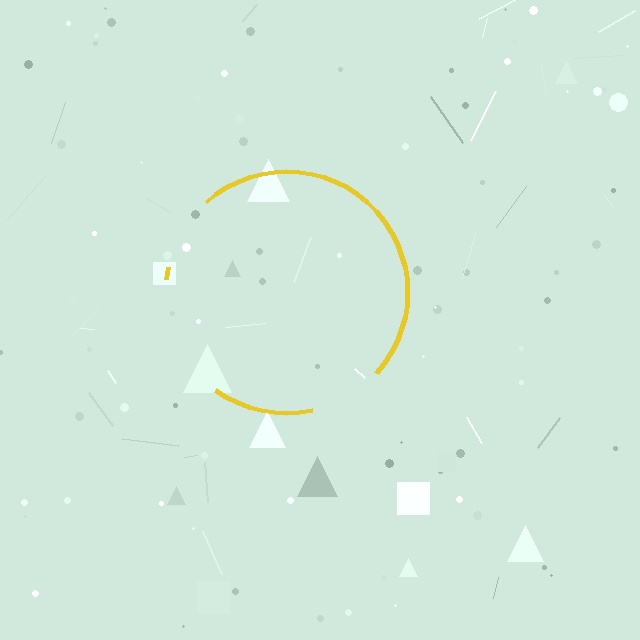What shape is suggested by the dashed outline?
The dashed outline suggests a circle.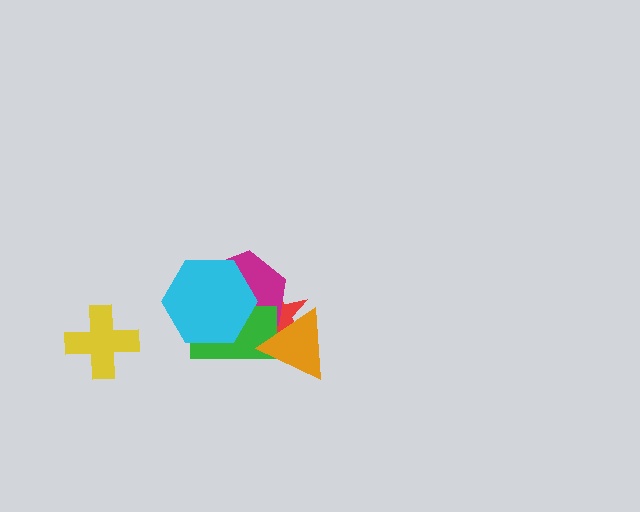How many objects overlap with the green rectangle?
4 objects overlap with the green rectangle.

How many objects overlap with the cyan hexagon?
3 objects overlap with the cyan hexagon.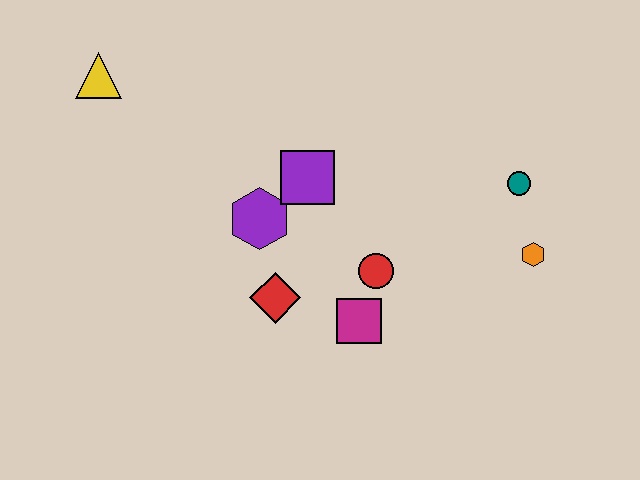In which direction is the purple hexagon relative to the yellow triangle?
The purple hexagon is to the right of the yellow triangle.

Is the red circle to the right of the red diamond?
Yes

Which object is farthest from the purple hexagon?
The orange hexagon is farthest from the purple hexagon.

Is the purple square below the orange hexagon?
No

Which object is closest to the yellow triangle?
The purple hexagon is closest to the yellow triangle.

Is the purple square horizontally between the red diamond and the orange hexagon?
Yes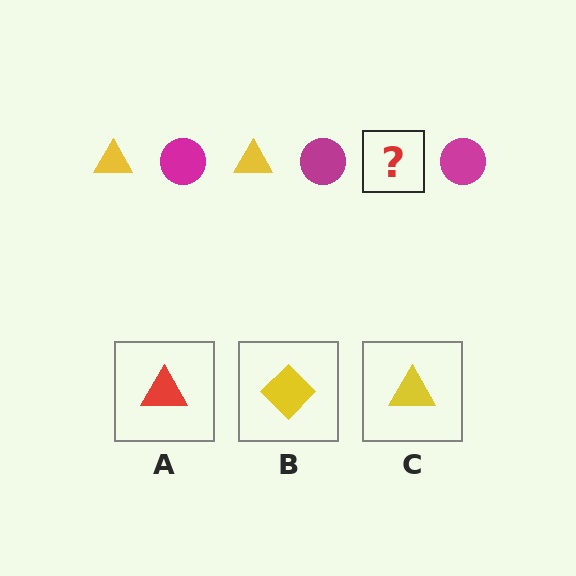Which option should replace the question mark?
Option C.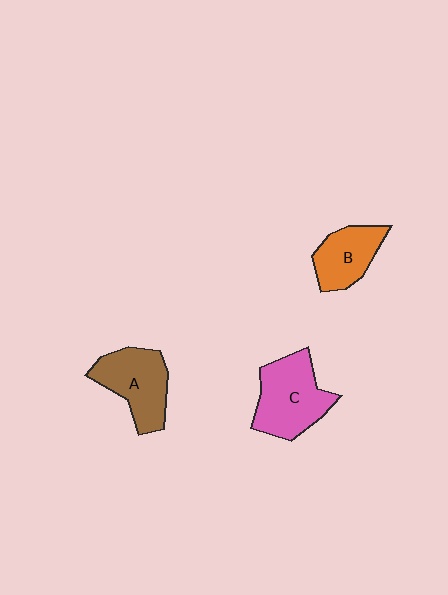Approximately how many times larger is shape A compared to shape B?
Approximately 1.3 times.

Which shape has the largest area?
Shape C (pink).